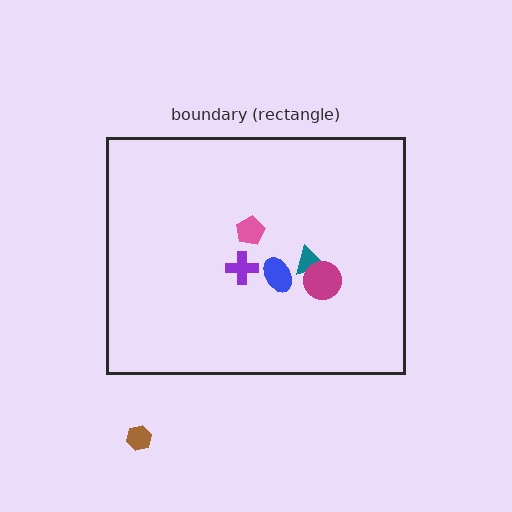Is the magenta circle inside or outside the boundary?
Inside.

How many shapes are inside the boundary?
5 inside, 1 outside.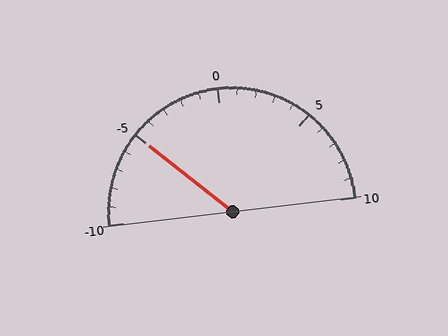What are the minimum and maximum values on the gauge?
The gauge ranges from -10 to 10.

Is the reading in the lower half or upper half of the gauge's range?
The reading is in the lower half of the range (-10 to 10).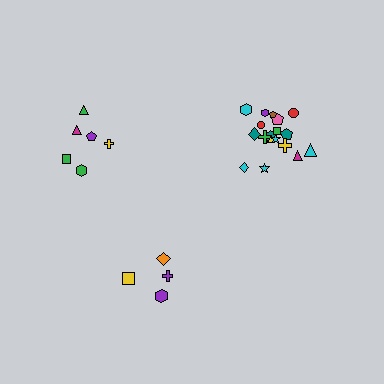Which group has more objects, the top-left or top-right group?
The top-right group.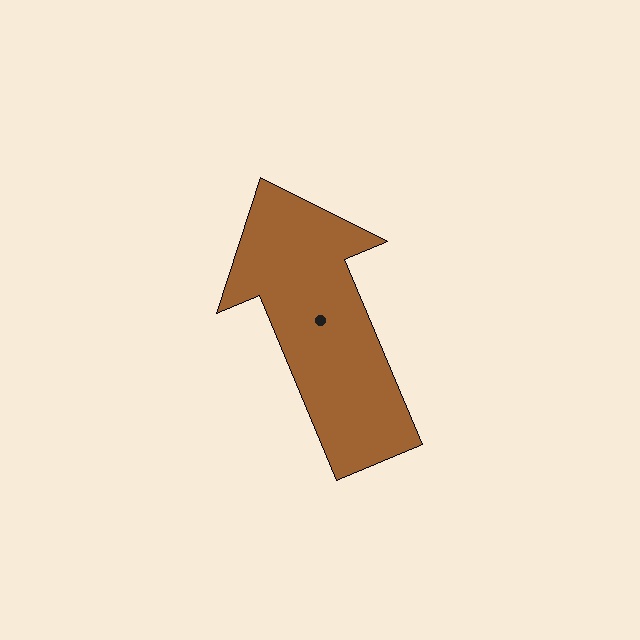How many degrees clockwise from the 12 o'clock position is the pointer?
Approximately 337 degrees.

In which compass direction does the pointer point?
Northwest.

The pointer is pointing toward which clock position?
Roughly 11 o'clock.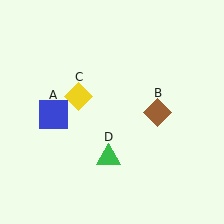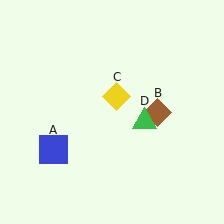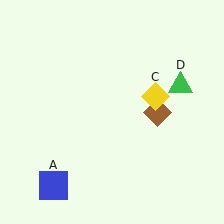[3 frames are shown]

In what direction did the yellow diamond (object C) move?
The yellow diamond (object C) moved right.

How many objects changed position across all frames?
3 objects changed position: blue square (object A), yellow diamond (object C), green triangle (object D).